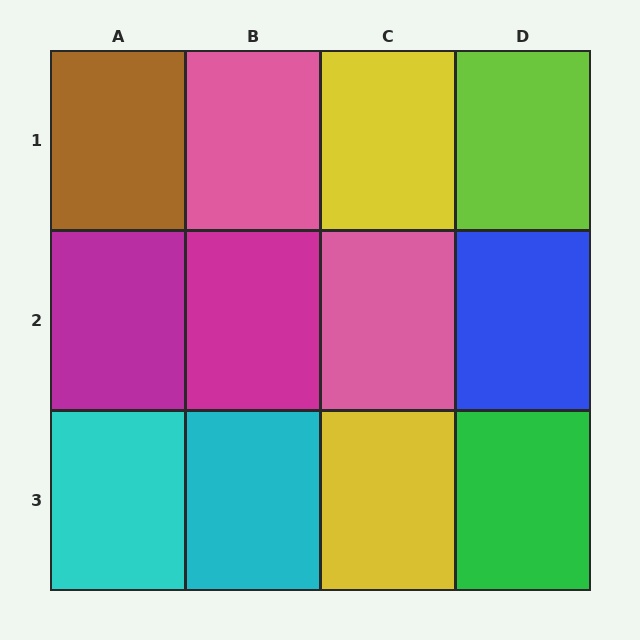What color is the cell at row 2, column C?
Pink.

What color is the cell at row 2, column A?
Magenta.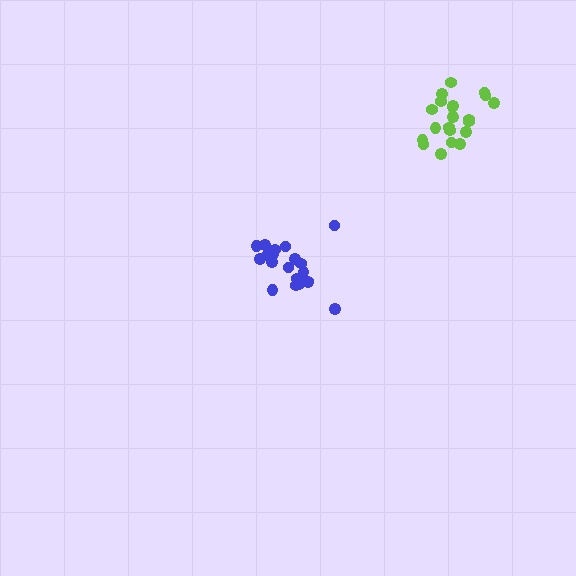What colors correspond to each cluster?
The clusters are colored: blue, lime.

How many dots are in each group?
Group 1: 20 dots, Group 2: 21 dots (41 total).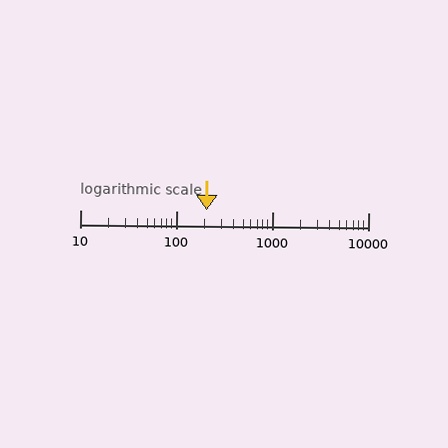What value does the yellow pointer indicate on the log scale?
The pointer indicates approximately 210.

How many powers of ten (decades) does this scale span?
The scale spans 3 decades, from 10 to 10000.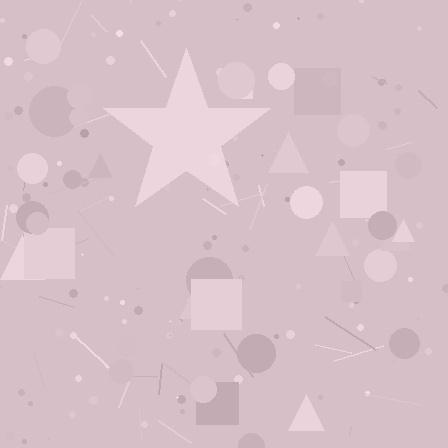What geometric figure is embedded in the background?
A star is embedded in the background.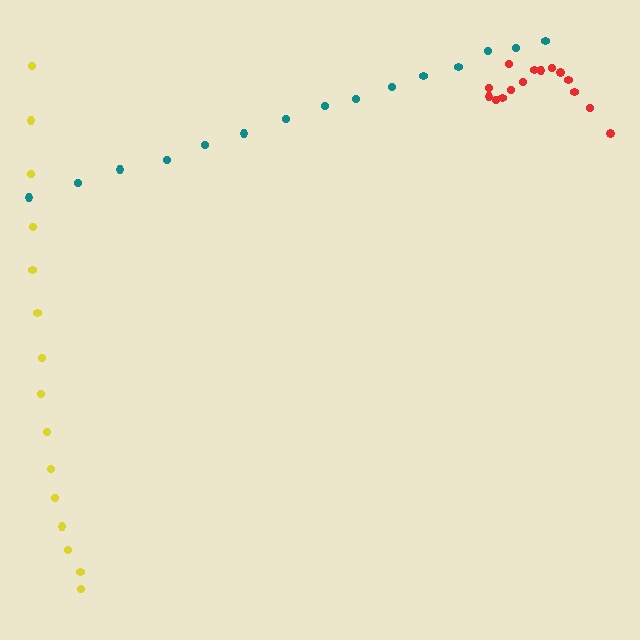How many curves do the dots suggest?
There are 3 distinct paths.